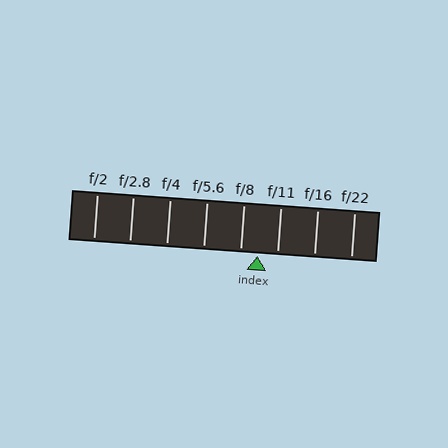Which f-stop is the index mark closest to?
The index mark is closest to f/8.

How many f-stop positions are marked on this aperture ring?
There are 8 f-stop positions marked.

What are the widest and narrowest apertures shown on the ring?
The widest aperture shown is f/2 and the narrowest is f/22.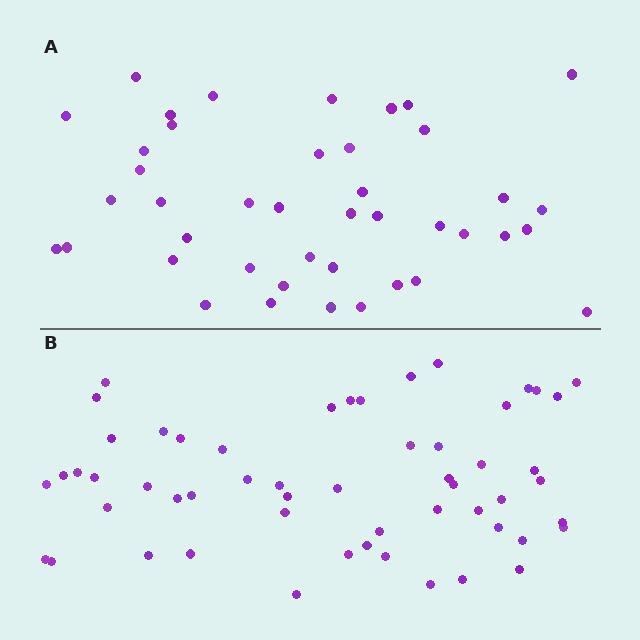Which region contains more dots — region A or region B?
Region B (the bottom region) has more dots.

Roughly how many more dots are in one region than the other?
Region B has approximately 15 more dots than region A.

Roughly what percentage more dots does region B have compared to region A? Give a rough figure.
About 30% more.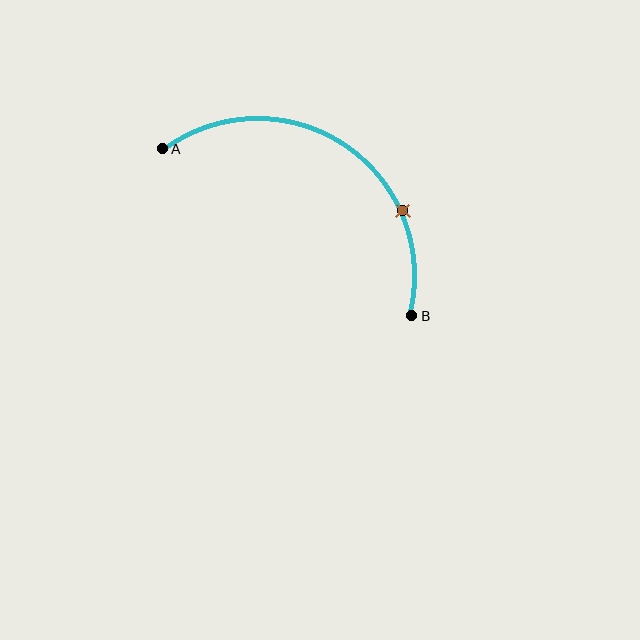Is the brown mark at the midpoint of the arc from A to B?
No. The brown mark lies on the arc but is closer to endpoint B. The arc midpoint would be at the point on the curve equidistant along the arc from both A and B.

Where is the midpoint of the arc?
The arc midpoint is the point on the curve farthest from the straight line joining A and B. It sits above and to the right of that line.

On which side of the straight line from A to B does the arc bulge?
The arc bulges above and to the right of the straight line connecting A and B.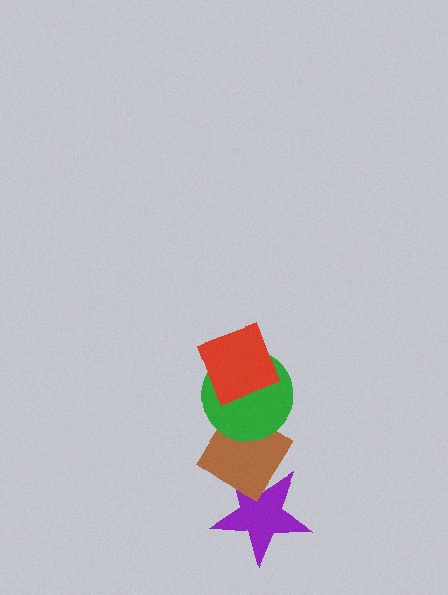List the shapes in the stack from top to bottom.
From top to bottom: the red diamond, the green circle, the brown diamond, the purple star.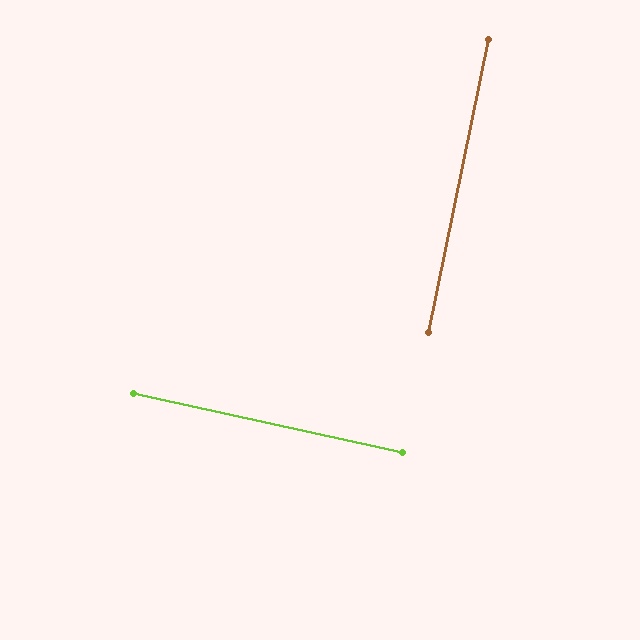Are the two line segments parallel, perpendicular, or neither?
Perpendicular — they meet at approximately 89°.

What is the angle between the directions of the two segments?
Approximately 89 degrees.